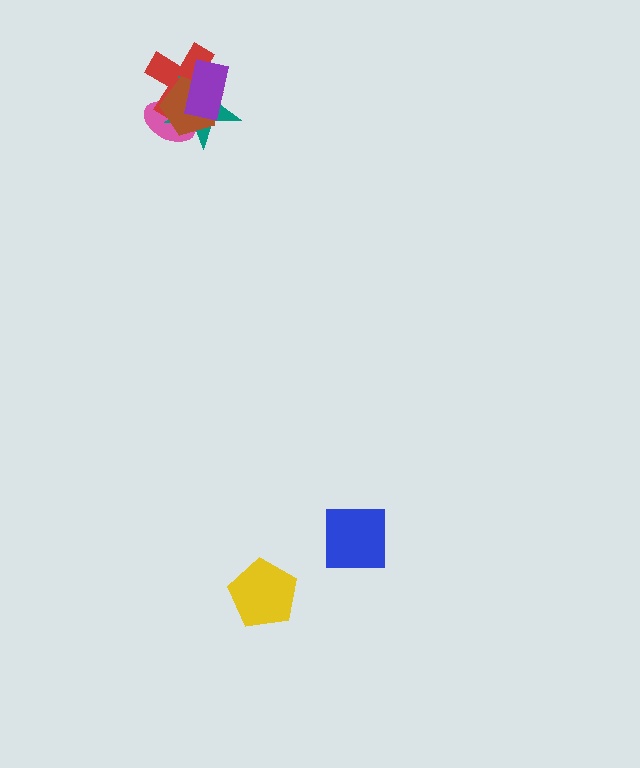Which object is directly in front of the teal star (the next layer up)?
The brown pentagon is directly in front of the teal star.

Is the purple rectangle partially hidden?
No, no other shape covers it.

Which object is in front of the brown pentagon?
The purple rectangle is in front of the brown pentagon.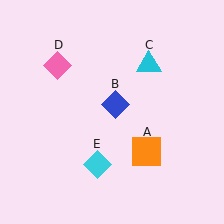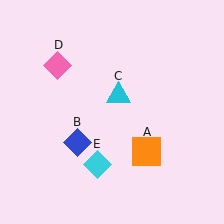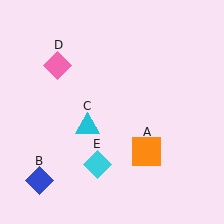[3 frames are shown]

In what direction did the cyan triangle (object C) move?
The cyan triangle (object C) moved down and to the left.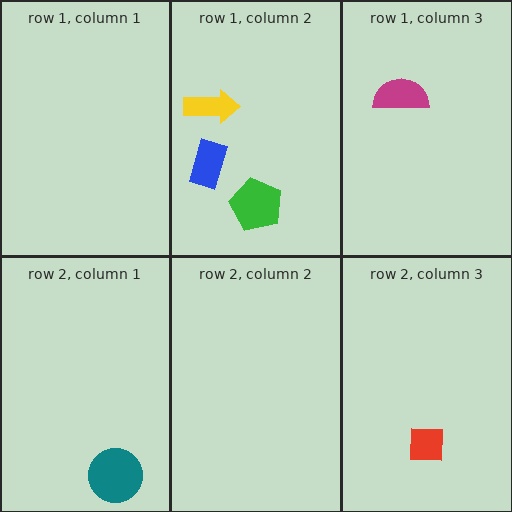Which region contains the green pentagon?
The row 1, column 2 region.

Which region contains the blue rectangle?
The row 1, column 2 region.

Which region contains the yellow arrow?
The row 1, column 2 region.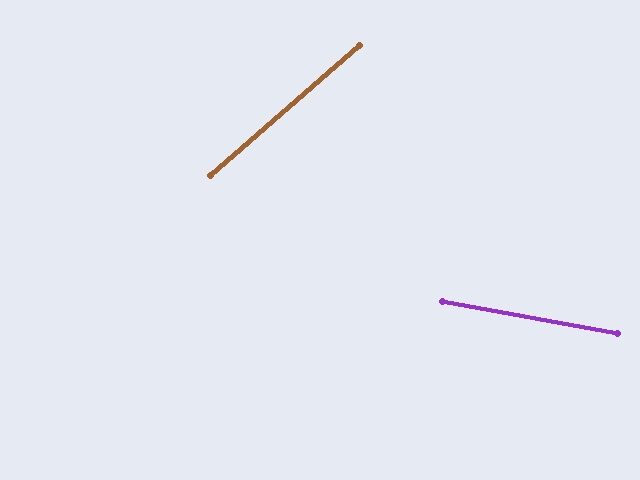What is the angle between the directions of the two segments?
Approximately 52 degrees.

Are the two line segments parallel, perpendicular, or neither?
Neither parallel nor perpendicular — they differ by about 52°.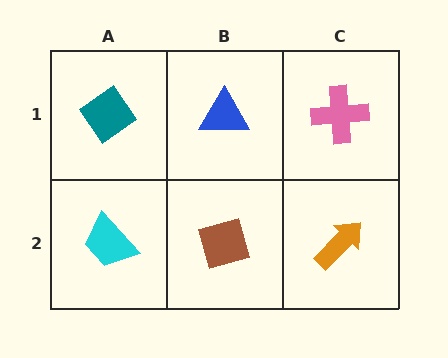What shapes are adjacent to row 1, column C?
An orange arrow (row 2, column C), a blue triangle (row 1, column B).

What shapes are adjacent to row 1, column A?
A cyan trapezoid (row 2, column A), a blue triangle (row 1, column B).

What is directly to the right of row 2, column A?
A brown diamond.